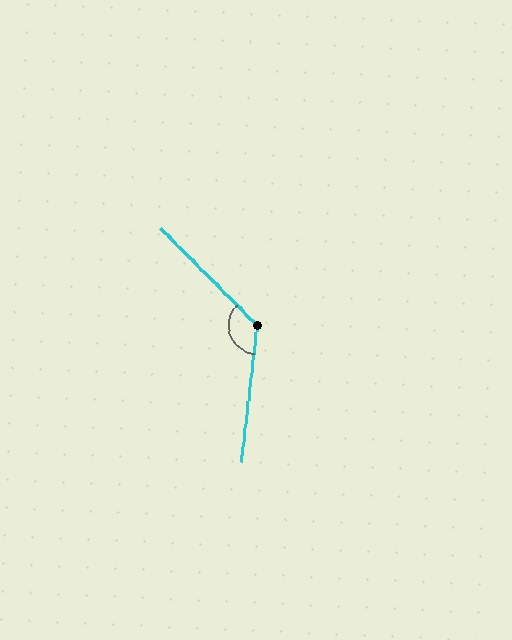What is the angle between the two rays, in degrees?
Approximately 128 degrees.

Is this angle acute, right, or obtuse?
It is obtuse.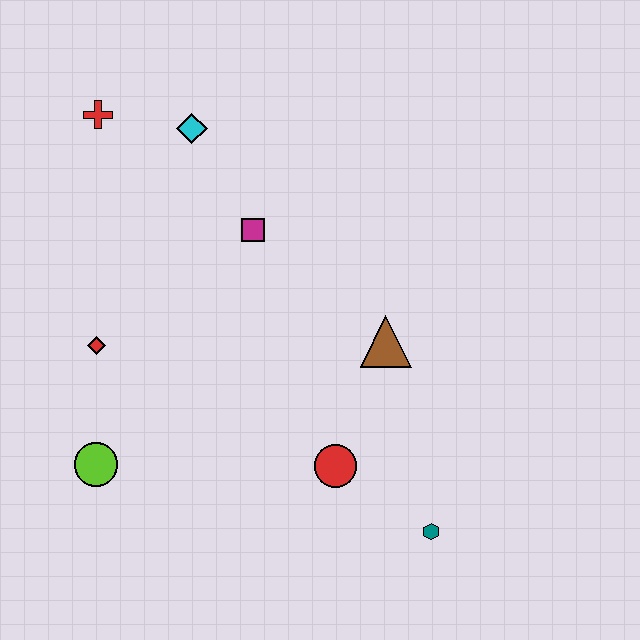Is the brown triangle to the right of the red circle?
Yes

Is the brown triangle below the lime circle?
No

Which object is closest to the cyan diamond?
The red cross is closest to the cyan diamond.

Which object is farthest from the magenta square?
The teal hexagon is farthest from the magenta square.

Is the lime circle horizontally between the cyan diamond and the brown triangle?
No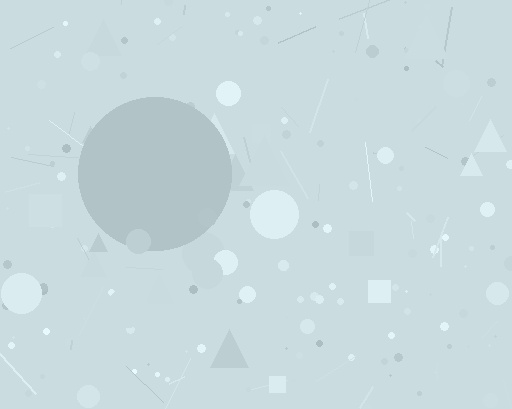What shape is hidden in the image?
A circle is hidden in the image.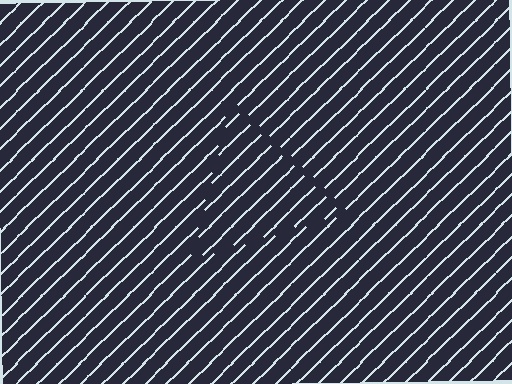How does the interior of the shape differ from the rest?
The interior of the shape contains the same grating, shifted by half a period — the contour is defined by the phase discontinuity where line-ends from the inner and outer gratings abut.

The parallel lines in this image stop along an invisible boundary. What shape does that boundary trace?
An illusory triangle. The interior of the shape contains the same grating, shifted by half a period — the contour is defined by the phase discontinuity where line-ends from the inner and outer gratings abut.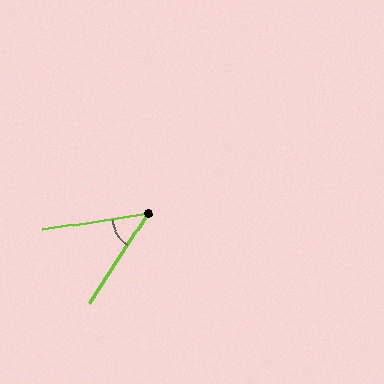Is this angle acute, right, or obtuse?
It is acute.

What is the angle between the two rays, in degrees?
Approximately 48 degrees.